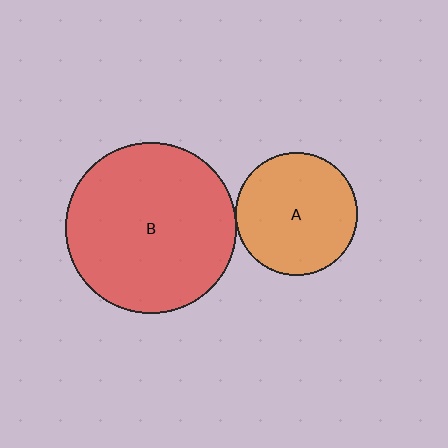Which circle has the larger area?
Circle B (red).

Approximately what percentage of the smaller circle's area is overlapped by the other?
Approximately 5%.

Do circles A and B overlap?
Yes.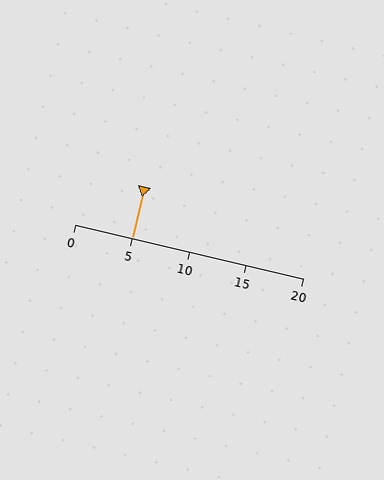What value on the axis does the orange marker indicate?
The marker indicates approximately 5.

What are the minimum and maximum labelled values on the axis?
The axis runs from 0 to 20.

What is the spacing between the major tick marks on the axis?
The major ticks are spaced 5 apart.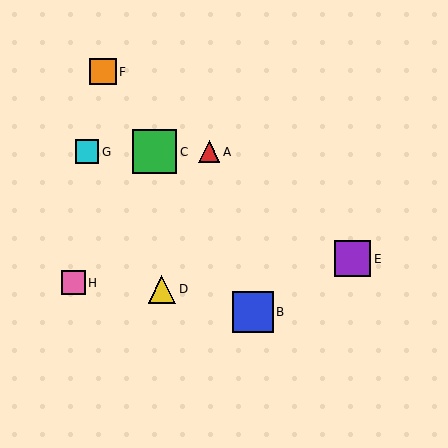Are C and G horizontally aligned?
Yes, both are at y≈152.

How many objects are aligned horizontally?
3 objects (A, C, G) are aligned horizontally.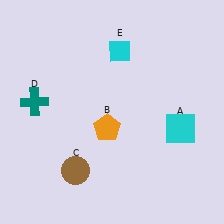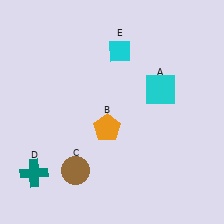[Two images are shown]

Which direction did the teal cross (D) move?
The teal cross (D) moved down.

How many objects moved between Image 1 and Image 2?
2 objects moved between the two images.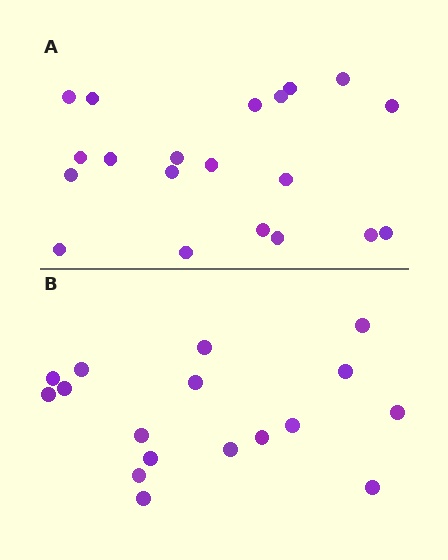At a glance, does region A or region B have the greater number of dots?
Region A (the top region) has more dots.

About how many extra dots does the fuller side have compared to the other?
Region A has just a few more — roughly 2 or 3 more dots than region B.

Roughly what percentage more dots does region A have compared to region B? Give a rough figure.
About 20% more.